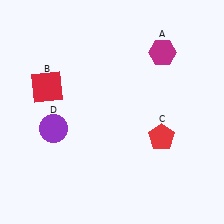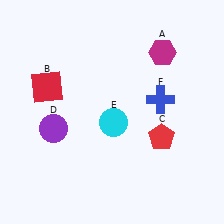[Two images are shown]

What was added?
A cyan circle (E), a blue cross (F) were added in Image 2.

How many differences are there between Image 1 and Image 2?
There are 2 differences between the two images.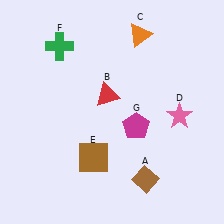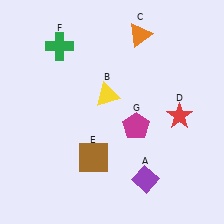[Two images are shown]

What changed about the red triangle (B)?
In Image 1, B is red. In Image 2, it changed to yellow.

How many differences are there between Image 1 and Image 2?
There are 3 differences between the two images.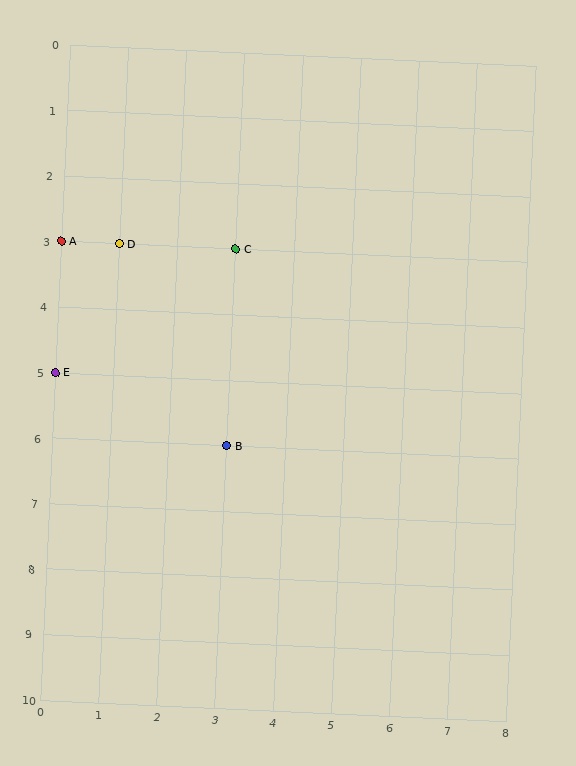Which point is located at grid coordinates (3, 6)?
Point B is at (3, 6).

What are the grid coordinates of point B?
Point B is at grid coordinates (3, 6).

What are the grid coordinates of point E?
Point E is at grid coordinates (0, 5).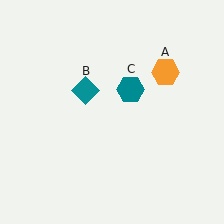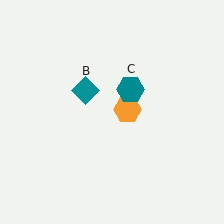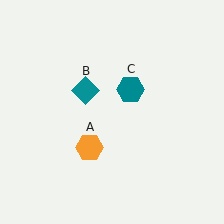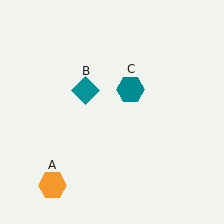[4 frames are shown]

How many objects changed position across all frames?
1 object changed position: orange hexagon (object A).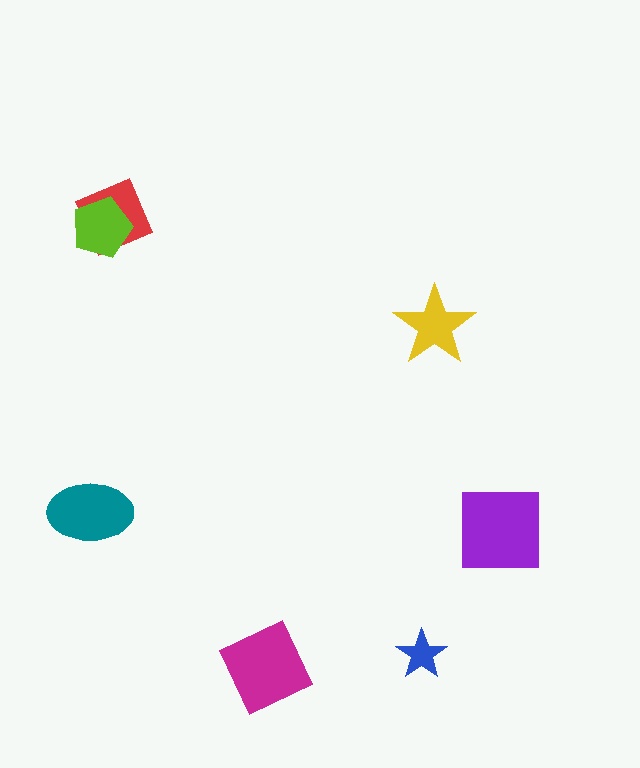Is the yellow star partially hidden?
No, no other shape covers it.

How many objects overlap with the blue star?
0 objects overlap with the blue star.